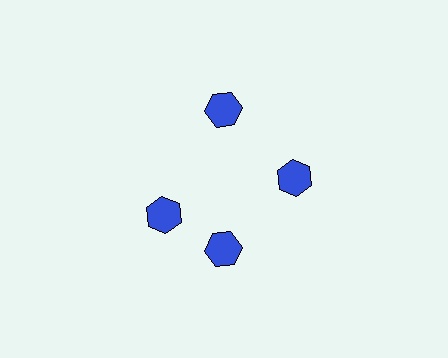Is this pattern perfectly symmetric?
No. The 4 blue hexagons are arranged in a ring, but one element near the 9 o'clock position is rotated out of alignment along the ring, breaking the 4-fold rotational symmetry.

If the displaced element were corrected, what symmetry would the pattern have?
It would have 4-fold rotational symmetry — the pattern would map onto itself every 90 degrees.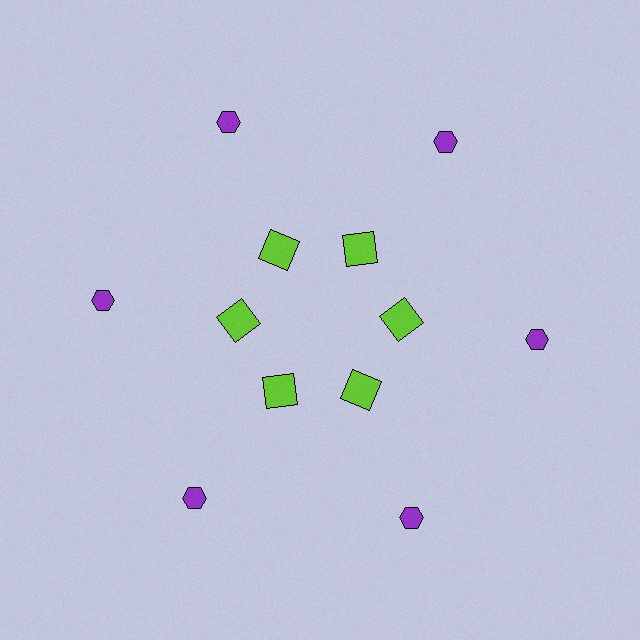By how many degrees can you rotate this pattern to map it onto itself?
The pattern maps onto itself every 60 degrees of rotation.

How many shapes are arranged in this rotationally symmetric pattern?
There are 12 shapes, arranged in 6 groups of 2.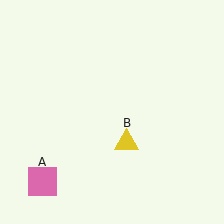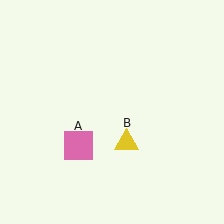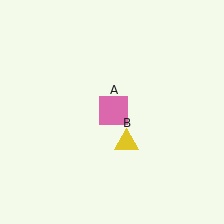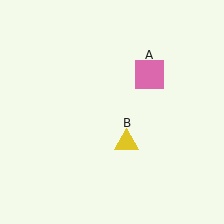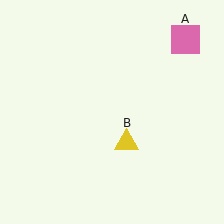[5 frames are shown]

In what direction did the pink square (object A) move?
The pink square (object A) moved up and to the right.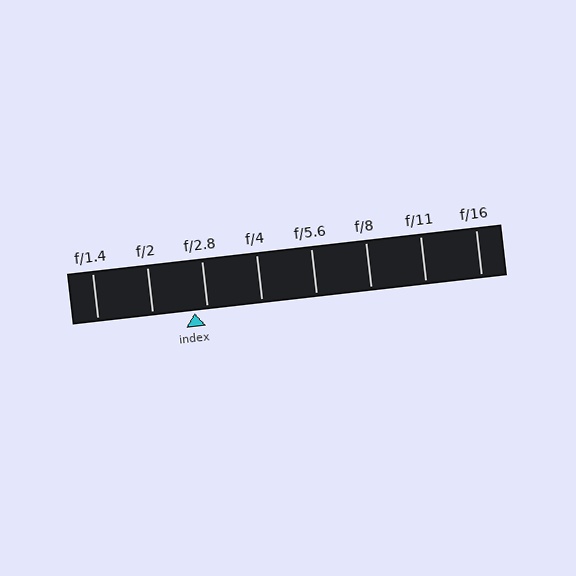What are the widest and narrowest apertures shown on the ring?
The widest aperture shown is f/1.4 and the narrowest is f/16.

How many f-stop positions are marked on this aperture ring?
There are 8 f-stop positions marked.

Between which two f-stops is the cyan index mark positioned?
The index mark is between f/2 and f/2.8.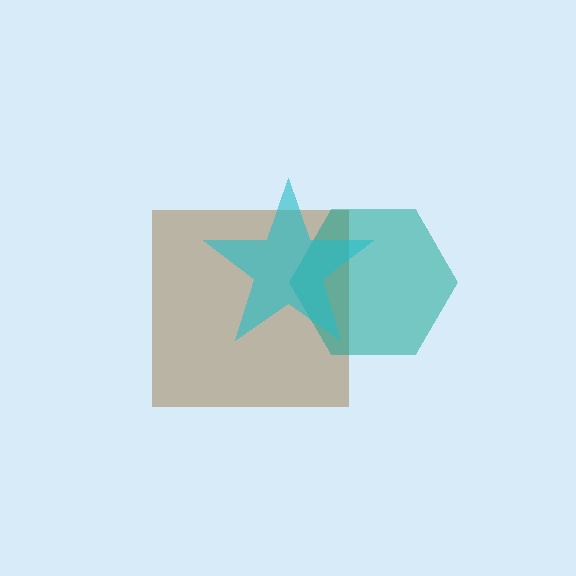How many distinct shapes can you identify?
There are 3 distinct shapes: a brown square, a teal hexagon, a cyan star.